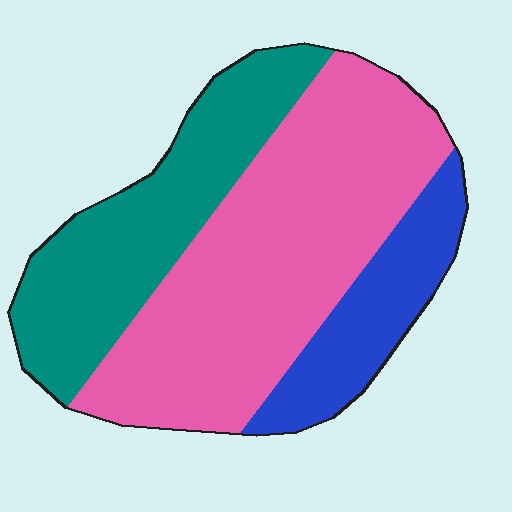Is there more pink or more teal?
Pink.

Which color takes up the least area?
Blue, at roughly 15%.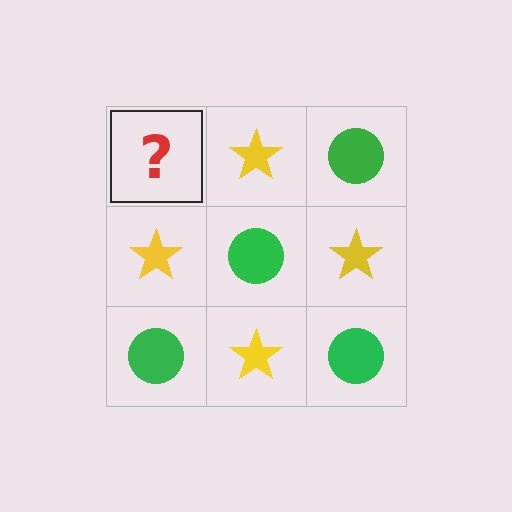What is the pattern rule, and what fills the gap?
The rule is that it alternates green circle and yellow star in a checkerboard pattern. The gap should be filled with a green circle.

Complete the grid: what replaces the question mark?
The question mark should be replaced with a green circle.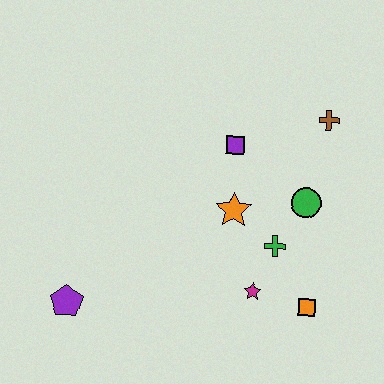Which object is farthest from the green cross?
The purple pentagon is farthest from the green cross.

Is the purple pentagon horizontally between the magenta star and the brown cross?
No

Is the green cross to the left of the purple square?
No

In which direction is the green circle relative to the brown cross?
The green circle is below the brown cross.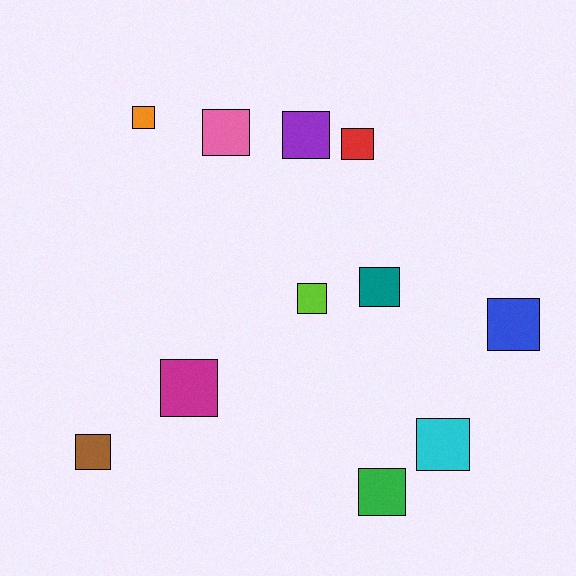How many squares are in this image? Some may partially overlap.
There are 11 squares.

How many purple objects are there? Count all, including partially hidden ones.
There is 1 purple object.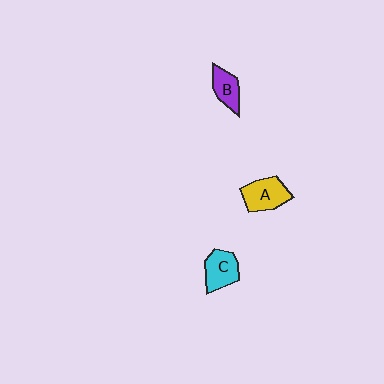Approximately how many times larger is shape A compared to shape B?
Approximately 1.4 times.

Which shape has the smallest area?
Shape B (purple).